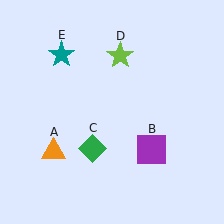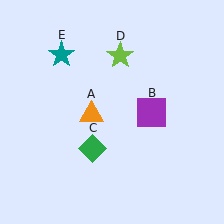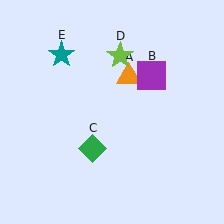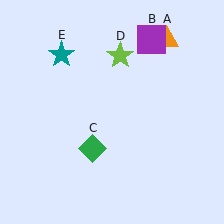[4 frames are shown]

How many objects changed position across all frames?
2 objects changed position: orange triangle (object A), purple square (object B).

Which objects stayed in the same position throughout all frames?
Green diamond (object C) and lime star (object D) and teal star (object E) remained stationary.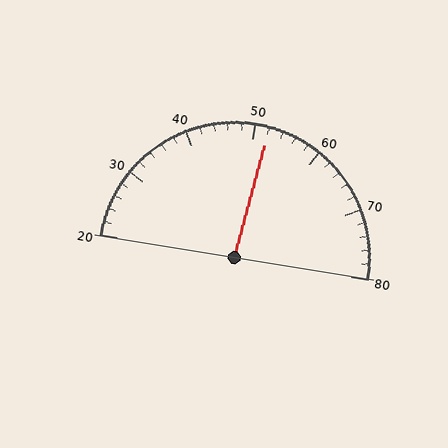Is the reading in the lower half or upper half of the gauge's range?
The reading is in the upper half of the range (20 to 80).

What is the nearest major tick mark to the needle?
The nearest major tick mark is 50.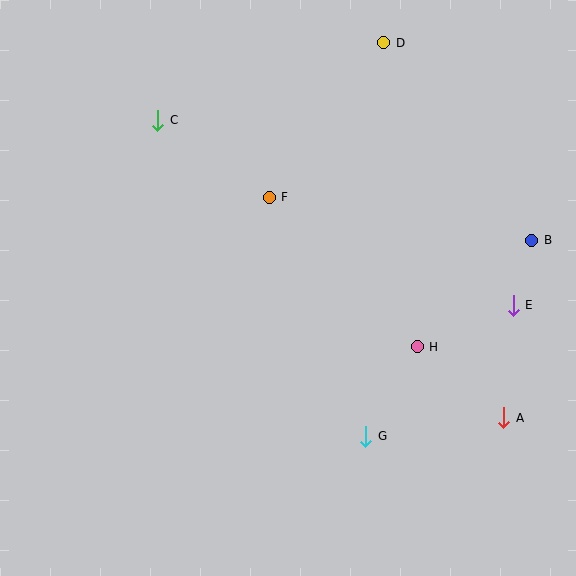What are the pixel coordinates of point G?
Point G is at (366, 436).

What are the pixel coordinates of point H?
Point H is at (417, 347).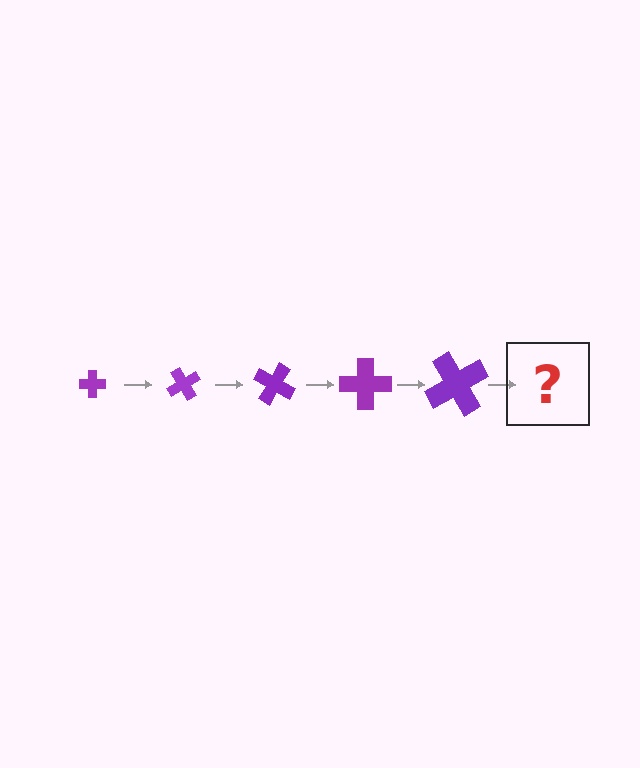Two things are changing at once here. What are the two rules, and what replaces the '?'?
The two rules are that the cross grows larger each step and it rotates 60 degrees each step. The '?' should be a cross, larger than the previous one and rotated 300 degrees from the start.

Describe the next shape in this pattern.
It should be a cross, larger than the previous one and rotated 300 degrees from the start.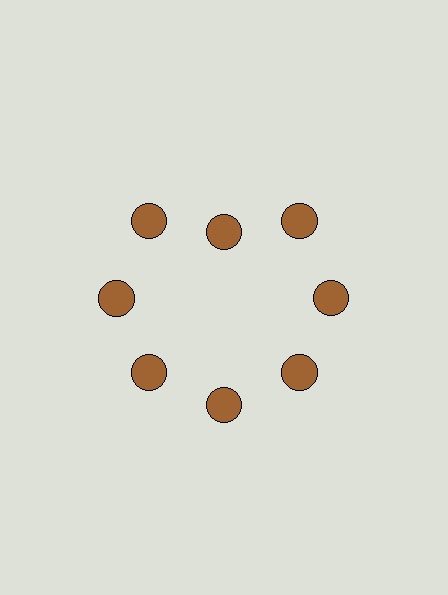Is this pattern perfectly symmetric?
No. The 8 brown circles are arranged in a ring, but one element near the 12 o'clock position is pulled inward toward the center, breaking the 8-fold rotational symmetry.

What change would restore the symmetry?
The symmetry would be restored by moving it outward, back onto the ring so that all 8 circles sit at equal angles and equal distance from the center.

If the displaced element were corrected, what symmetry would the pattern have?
It would have 8-fold rotational symmetry — the pattern would map onto itself every 45 degrees.